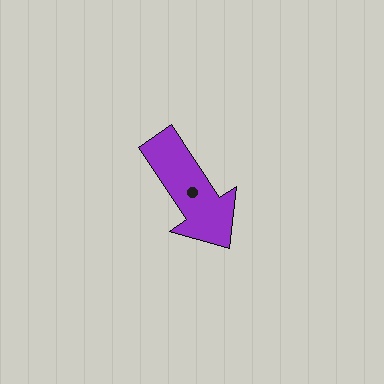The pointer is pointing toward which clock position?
Roughly 5 o'clock.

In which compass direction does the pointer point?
Southeast.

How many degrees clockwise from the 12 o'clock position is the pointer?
Approximately 146 degrees.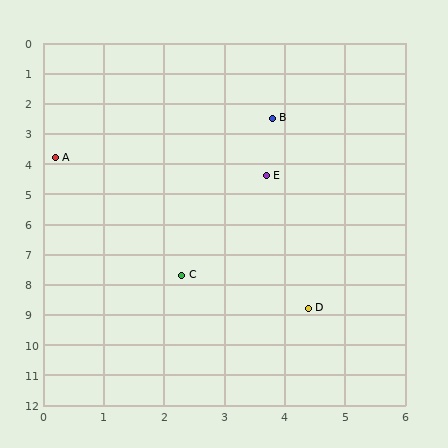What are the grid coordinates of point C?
Point C is at approximately (2.3, 7.7).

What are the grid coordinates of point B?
Point B is at approximately (3.8, 2.5).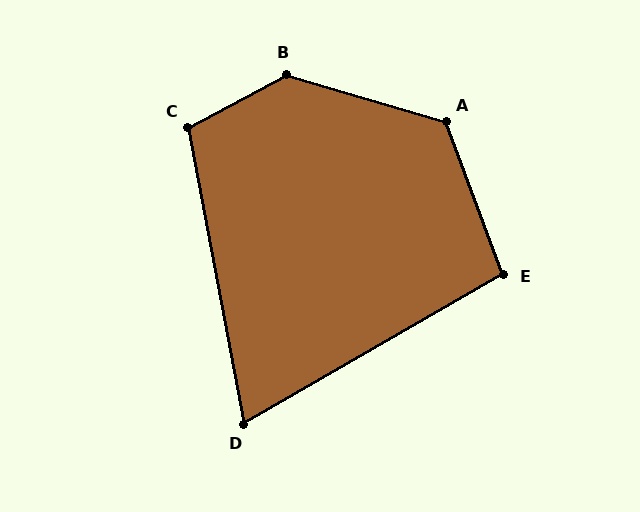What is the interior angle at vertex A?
Approximately 127 degrees (obtuse).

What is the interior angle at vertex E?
Approximately 100 degrees (obtuse).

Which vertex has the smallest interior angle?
D, at approximately 71 degrees.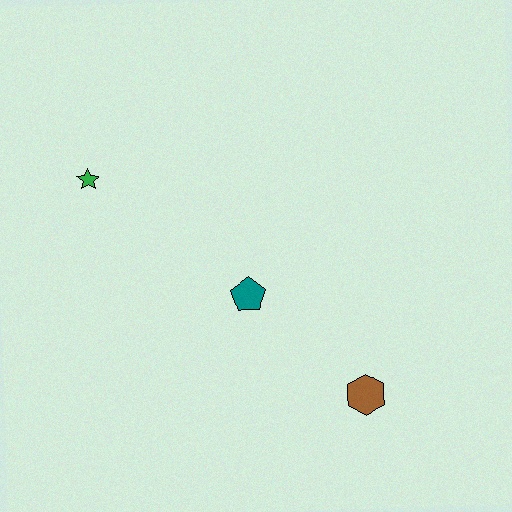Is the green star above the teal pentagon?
Yes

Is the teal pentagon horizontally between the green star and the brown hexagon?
Yes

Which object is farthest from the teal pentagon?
The green star is farthest from the teal pentagon.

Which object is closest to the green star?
The teal pentagon is closest to the green star.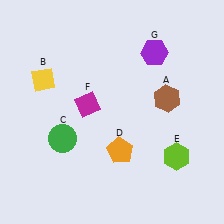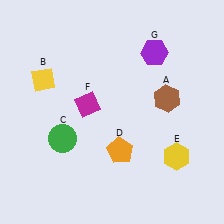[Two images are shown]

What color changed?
The hexagon (E) changed from lime in Image 1 to yellow in Image 2.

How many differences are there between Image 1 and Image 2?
There is 1 difference between the two images.